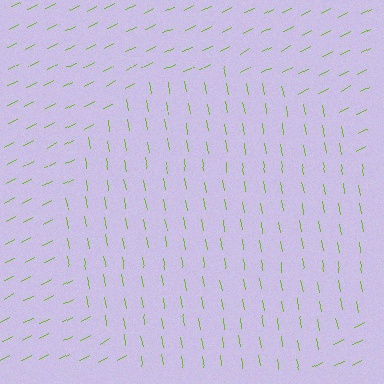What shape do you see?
I see a circle.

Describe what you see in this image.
The image is filled with small lime line segments. A circle region in the image has lines oriented differently from the surrounding lines, creating a visible texture boundary.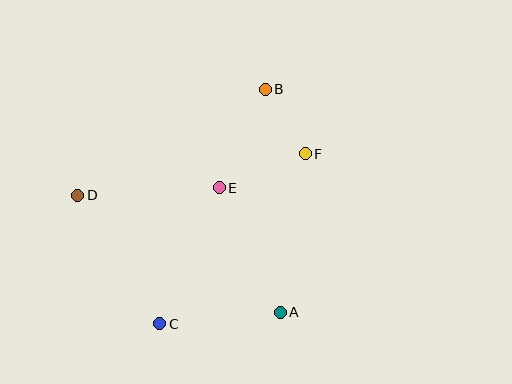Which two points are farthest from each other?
Points B and C are farthest from each other.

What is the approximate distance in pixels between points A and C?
The distance between A and C is approximately 121 pixels.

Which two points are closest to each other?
Points B and F are closest to each other.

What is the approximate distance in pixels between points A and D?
The distance between A and D is approximately 234 pixels.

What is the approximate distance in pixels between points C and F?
The distance between C and F is approximately 224 pixels.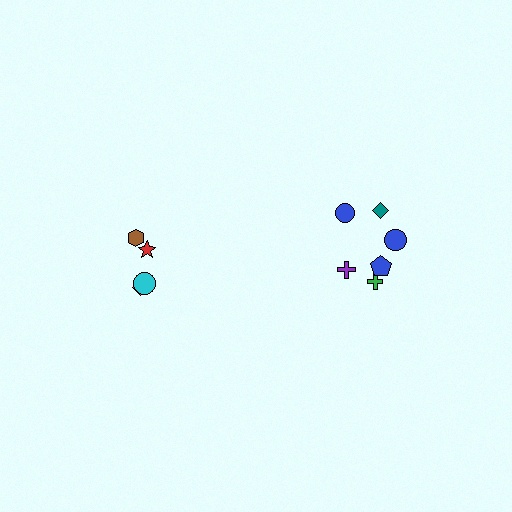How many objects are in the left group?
There are 4 objects.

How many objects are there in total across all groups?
There are 10 objects.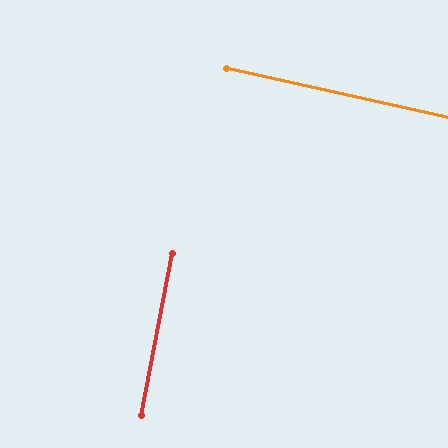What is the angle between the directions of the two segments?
Approximately 88 degrees.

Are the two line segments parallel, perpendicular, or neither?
Perpendicular — they meet at approximately 88°.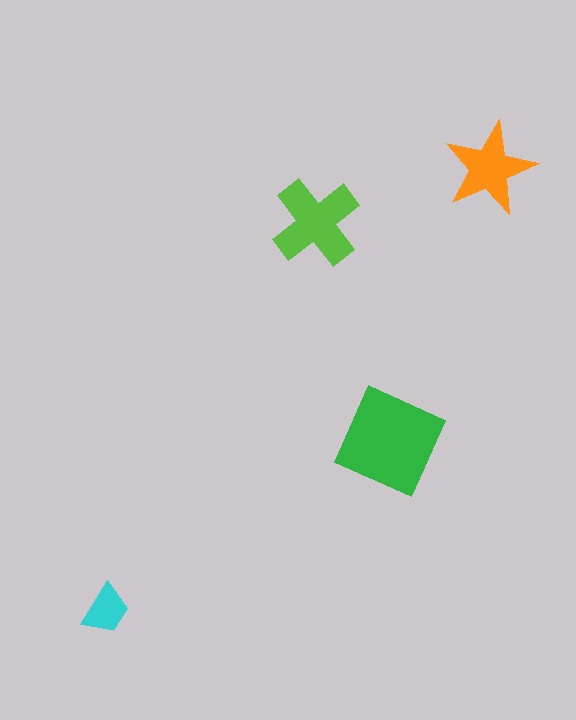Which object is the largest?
The green diamond.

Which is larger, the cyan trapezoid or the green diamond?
The green diamond.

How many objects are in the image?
There are 4 objects in the image.